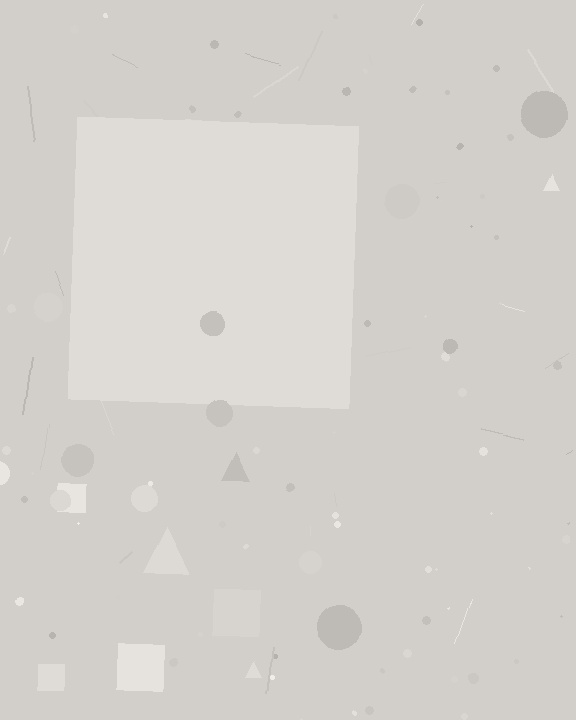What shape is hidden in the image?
A square is hidden in the image.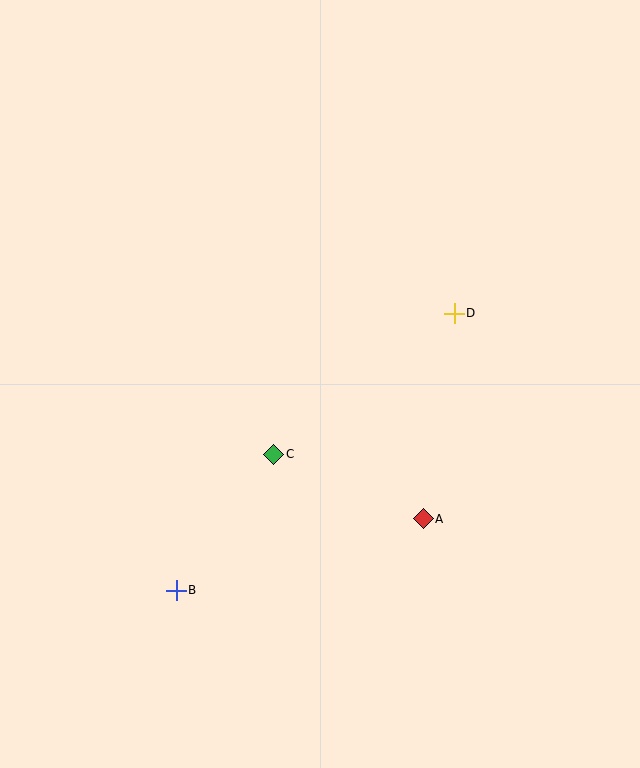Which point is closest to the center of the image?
Point C at (274, 454) is closest to the center.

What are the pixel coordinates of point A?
Point A is at (423, 519).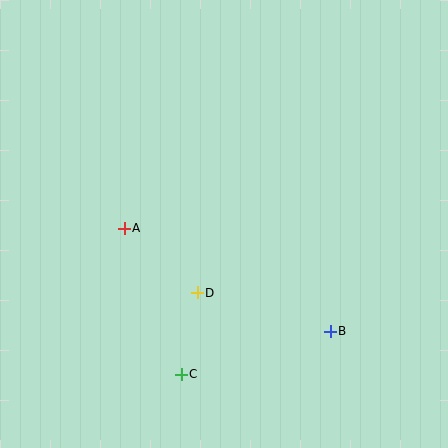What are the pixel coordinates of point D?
Point D is at (197, 293).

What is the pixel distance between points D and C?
The distance between D and C is 83 pixels.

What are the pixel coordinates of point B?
Point B is at (330, 331).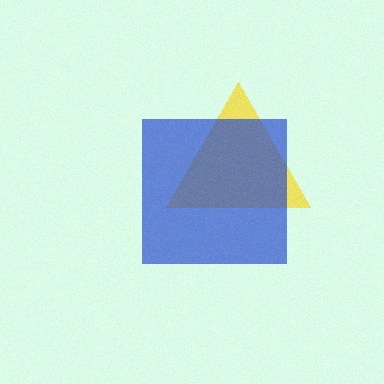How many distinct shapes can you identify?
There are 2 distinct shapes: a yellow triangle, a blue square.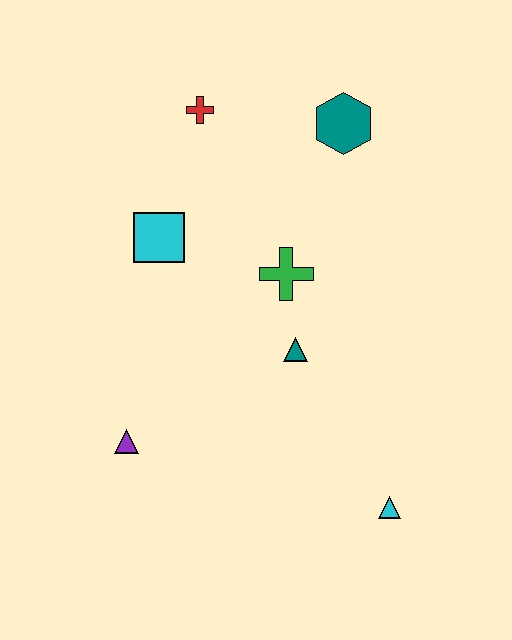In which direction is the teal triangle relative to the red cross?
The teal triangle is below the red cross.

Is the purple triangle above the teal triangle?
No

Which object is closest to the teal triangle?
The green cross is closest to the teal triangle.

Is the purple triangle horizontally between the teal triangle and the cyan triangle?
No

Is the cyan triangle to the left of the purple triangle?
No